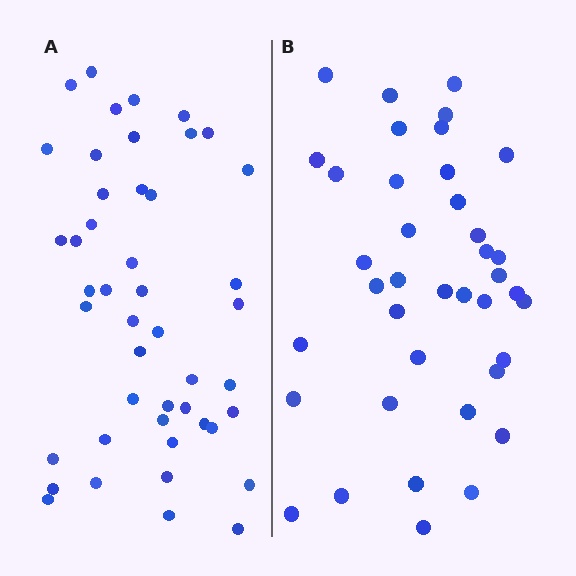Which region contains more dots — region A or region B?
Region A (the left region) has more dots.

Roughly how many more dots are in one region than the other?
Region A has roughly 8 or so more dots than region B.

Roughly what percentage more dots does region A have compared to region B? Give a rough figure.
About 20% more.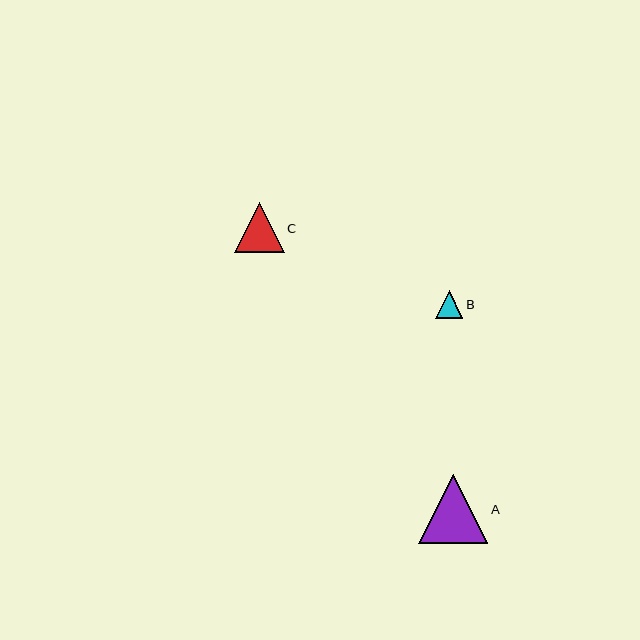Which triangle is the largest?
Triangle A is the largest with a size of approximately 69 pixels.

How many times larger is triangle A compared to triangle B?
Triangle A is approximately 2.5 times the size of triangle B.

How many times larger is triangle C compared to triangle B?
Triangle C is approximately 1.8 times the size of triangle B.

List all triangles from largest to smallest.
From largest to smallest: A, C, B.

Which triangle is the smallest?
Triangle B is the smallest with a size of approximately 27 pixels.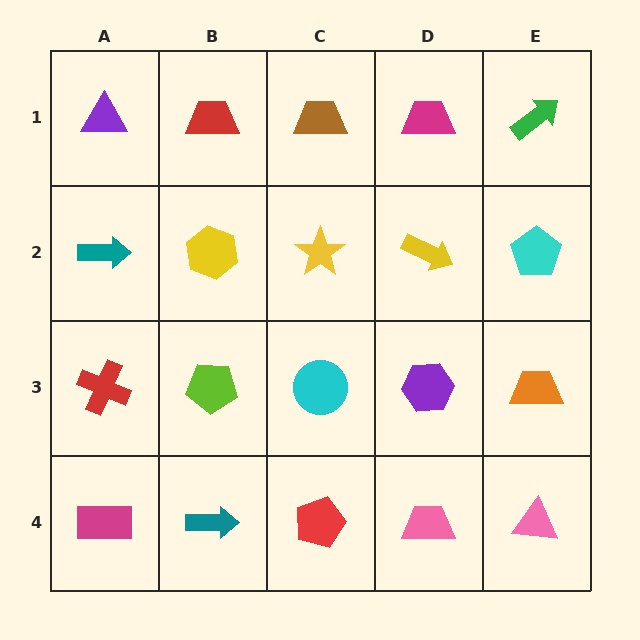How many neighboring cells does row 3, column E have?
3.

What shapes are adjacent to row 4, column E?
An orange trapezoid (row 3, column E), a pink trapezoid (row 4, column D).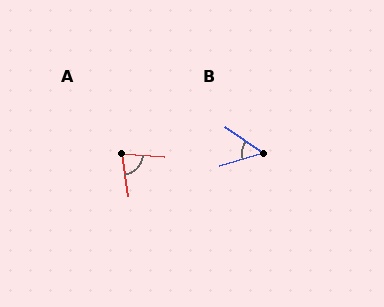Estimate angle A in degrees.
Approximately 78 degrees.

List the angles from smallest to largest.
B (51°), A (78°).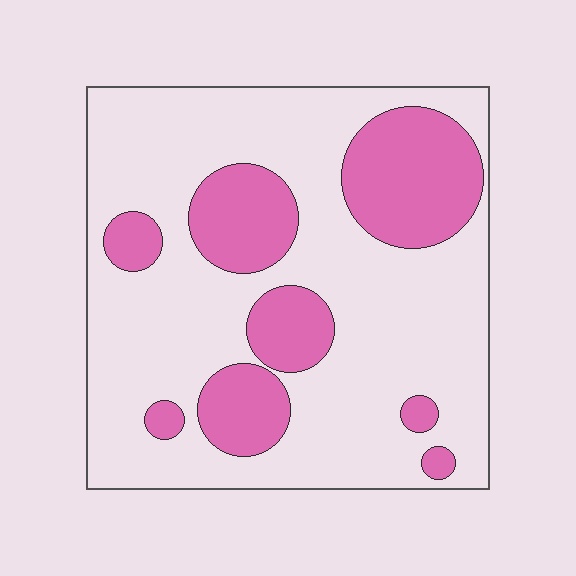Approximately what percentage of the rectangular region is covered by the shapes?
Approximately 30%.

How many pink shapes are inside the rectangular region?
8.